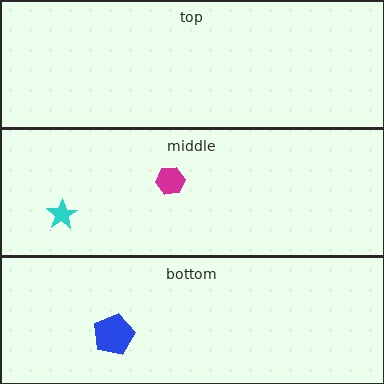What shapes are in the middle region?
The magenta hexagon, the cyan star.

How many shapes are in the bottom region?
1.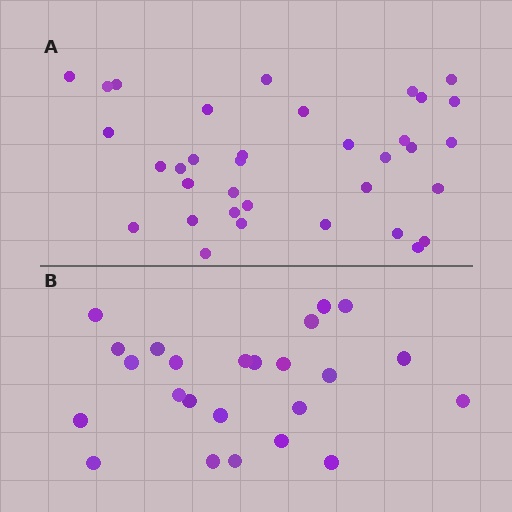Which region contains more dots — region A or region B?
Region A (the top region) has more dots.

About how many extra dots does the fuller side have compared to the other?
Region A has roughly 12 or so more dots than region B.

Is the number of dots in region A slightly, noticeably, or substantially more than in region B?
Region A has substantially more. The ratio is roughly 1.5 to 1.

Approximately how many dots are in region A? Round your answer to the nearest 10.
About 40 dots. (The exact count is 35, which rounds to 40.)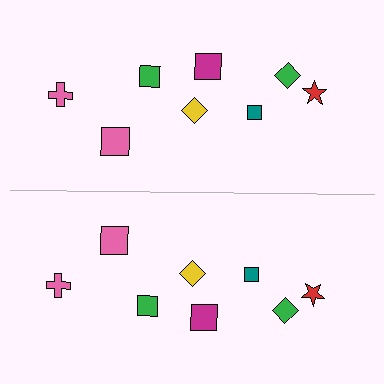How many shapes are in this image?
There are 16 shapes in this image.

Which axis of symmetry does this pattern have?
The pattern has a horizontal axis of symmetry running through the center of the image.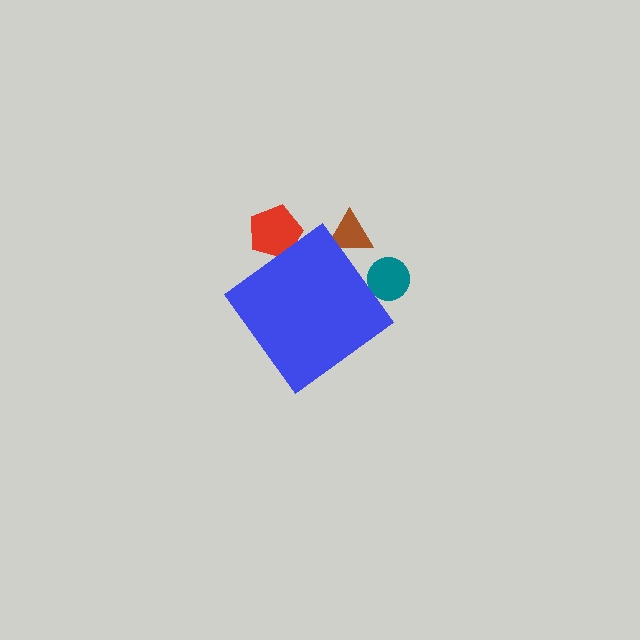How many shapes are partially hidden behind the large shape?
3 shapes are partially hidden.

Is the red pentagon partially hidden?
Yes, the red pentagon is partially hidden behind the blue diamond.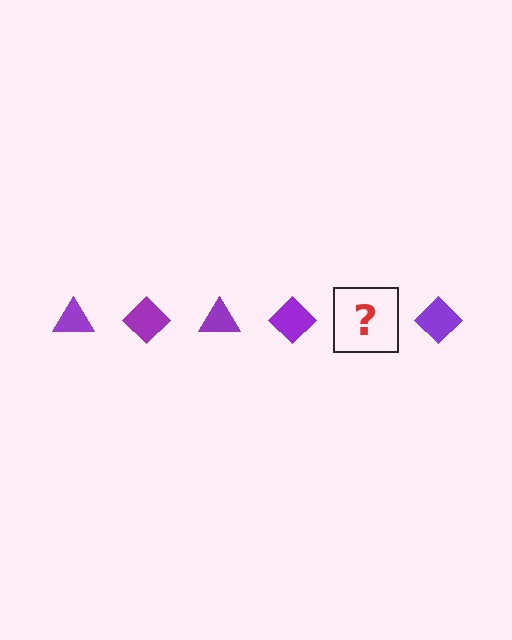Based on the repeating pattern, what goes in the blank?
The blank should be a purple triangle.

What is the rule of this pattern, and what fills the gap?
The rule is that the pattern cycles through triangle, diamond shapes in purple. The gap should be filled with a purple triangle.